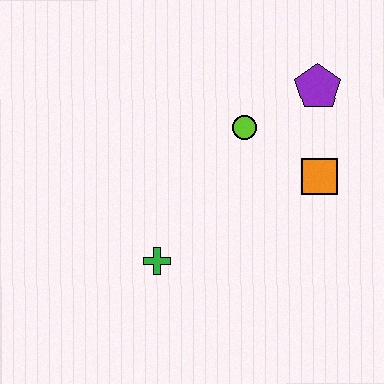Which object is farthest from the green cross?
The purple pentagon is farthest from the green cross.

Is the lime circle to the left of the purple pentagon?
Yes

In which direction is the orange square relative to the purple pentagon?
The orange square is below the purple pentagon.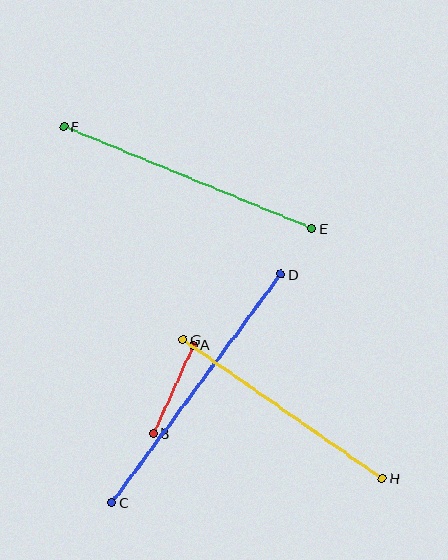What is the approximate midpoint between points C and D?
The midpoint is at approximately (197, 389) pixels.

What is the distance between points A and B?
The distance is approximately 97 pixels.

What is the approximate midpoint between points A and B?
The midpoint is at approximately (173, 389) pixels.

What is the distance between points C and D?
The distance is approximately 284 pixels.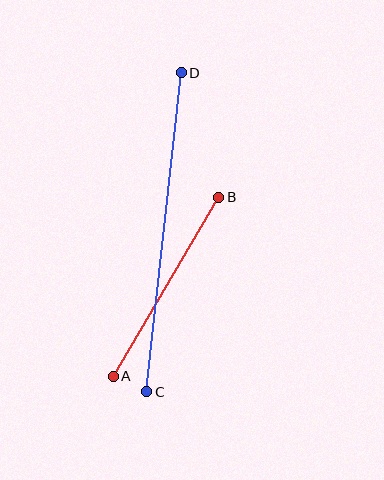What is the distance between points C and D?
The distance is approximately 321 pixels.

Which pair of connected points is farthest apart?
Points C and D are farthest apart.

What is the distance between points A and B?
The distance is approximately 207 pixels.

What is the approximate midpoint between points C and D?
The midpoint is at approximately (164, 232) pixels.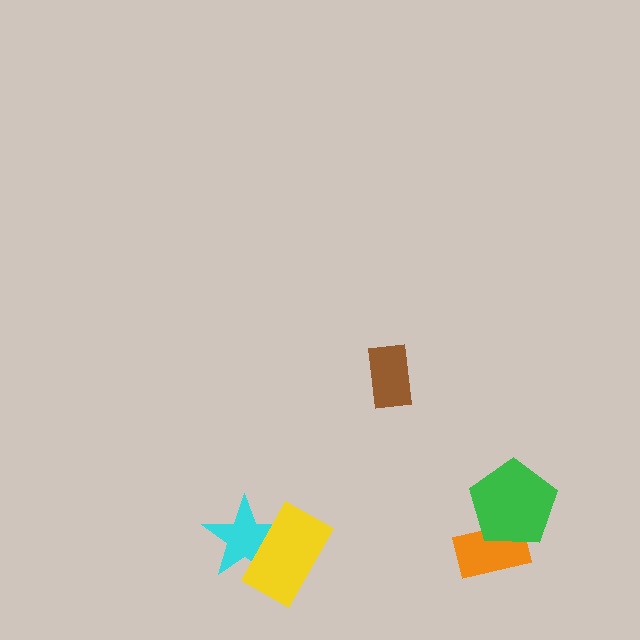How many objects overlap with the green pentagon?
1 object overlaps with the green pentagon.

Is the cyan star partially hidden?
Yes, it is partially covered by another shape.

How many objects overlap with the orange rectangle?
1 object overlaps with the orange rectangle.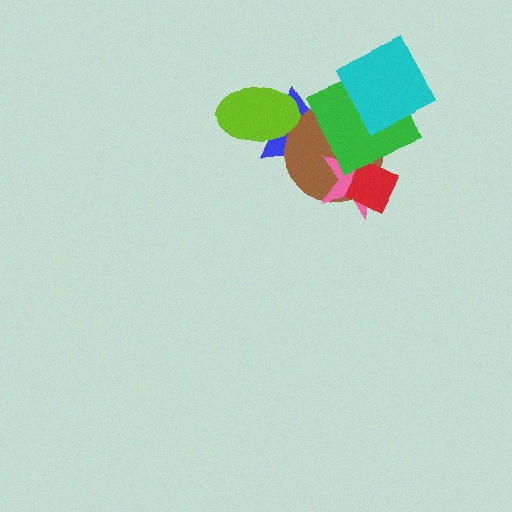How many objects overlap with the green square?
4 objects overlap with the green square.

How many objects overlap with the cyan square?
1 object overlaps with the cyan square.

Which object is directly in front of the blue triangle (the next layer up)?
The brown circle is directly in front of the blue triangle.